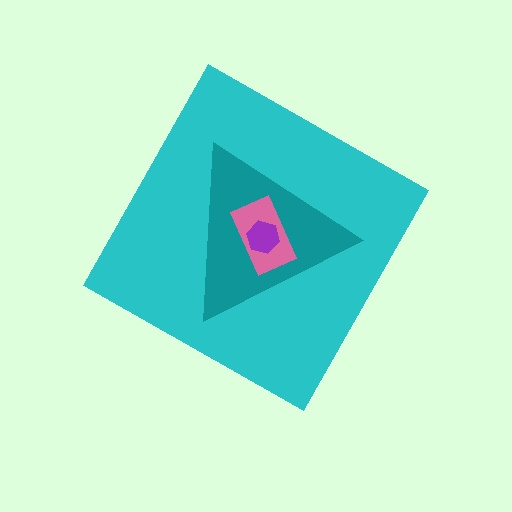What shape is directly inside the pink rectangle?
The purple hexagon.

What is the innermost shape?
The purple hexagon.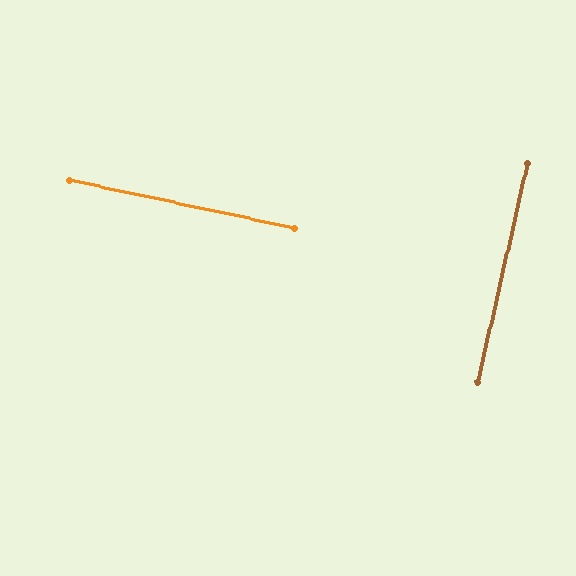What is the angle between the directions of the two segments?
Approximately 89 degrees.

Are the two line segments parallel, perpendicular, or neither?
Perpendicular — they meet at approximately 89°.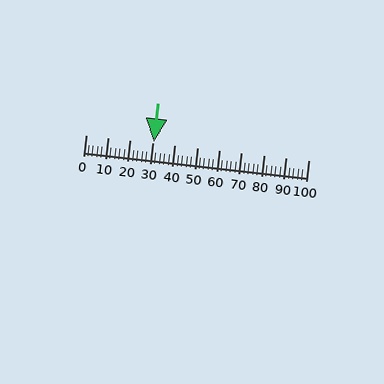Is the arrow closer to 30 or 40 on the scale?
The arrow is closer to 30.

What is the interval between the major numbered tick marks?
The major tick marks are spaced 10 units apart.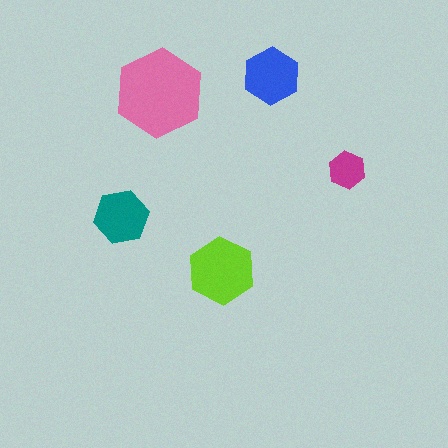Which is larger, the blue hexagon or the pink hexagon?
The pink one.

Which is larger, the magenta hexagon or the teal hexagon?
The teal one.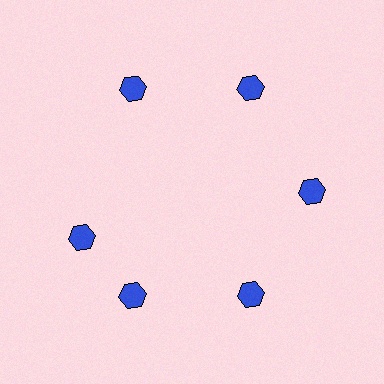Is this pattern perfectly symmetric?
No. The 6 blue hexagons are arranged in a ring, but one element near the 9 o'clock position is rotated out of alignment along the ring, breaking the 6-fold rotational symmetry.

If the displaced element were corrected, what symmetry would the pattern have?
It would have 6-fold rotational symmetry — the pattern would map onto itself every 60 degrees.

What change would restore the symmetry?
The symmetry would be restored by rotating it back into even spacing with its neighbors so that all 6 hexagons sit at equal angles and equal distance from the center.